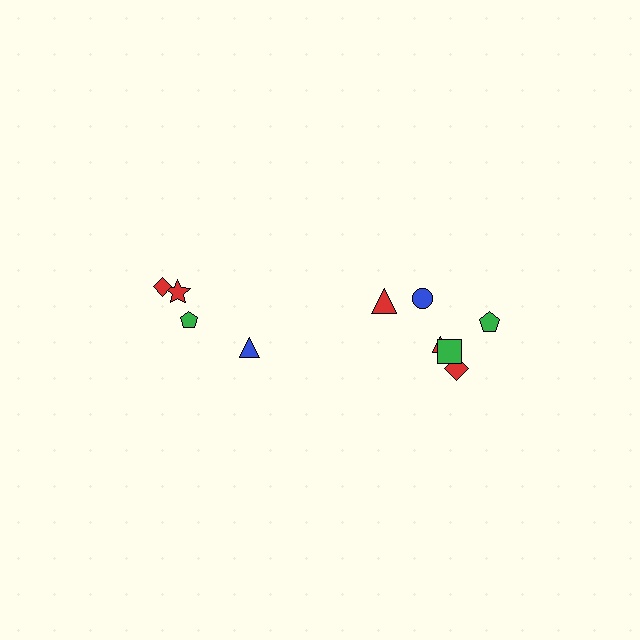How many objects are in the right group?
There are 6 objects.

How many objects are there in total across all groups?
There are 10 objects.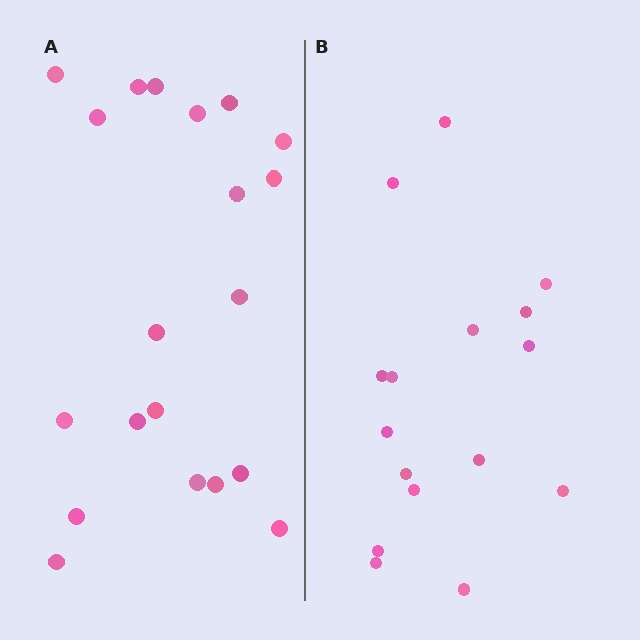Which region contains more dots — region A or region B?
Region A (the left region) has more dots.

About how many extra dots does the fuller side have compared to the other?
Region A has about 4 more dots than region B.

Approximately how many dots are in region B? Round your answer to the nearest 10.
About 20 dots. (The exact count is 16, which rounds to 20.)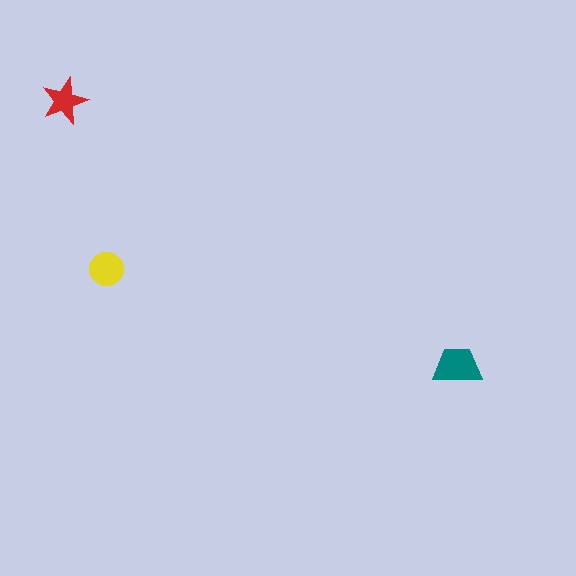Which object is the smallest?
The red star.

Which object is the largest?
The teal trapezoid.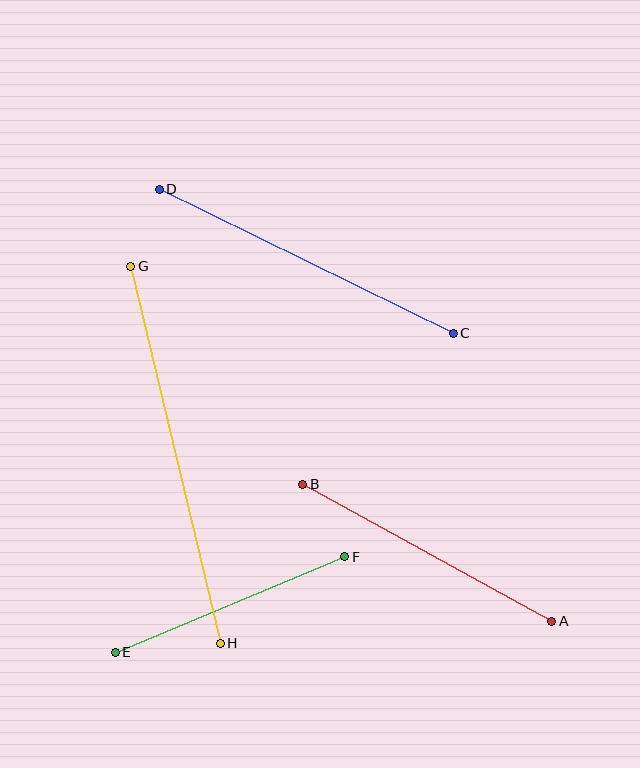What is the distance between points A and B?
The distance is approximately 284 pixels.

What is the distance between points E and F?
The distance is approximately 249 pixels.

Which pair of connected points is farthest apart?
Points G and H are farthest apart.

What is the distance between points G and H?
The distance is approximately 388 pixels.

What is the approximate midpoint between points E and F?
The midpoint is at approximately (230, 604) pixels.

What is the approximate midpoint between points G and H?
The midpoint is at approximately (175, 455) pixels.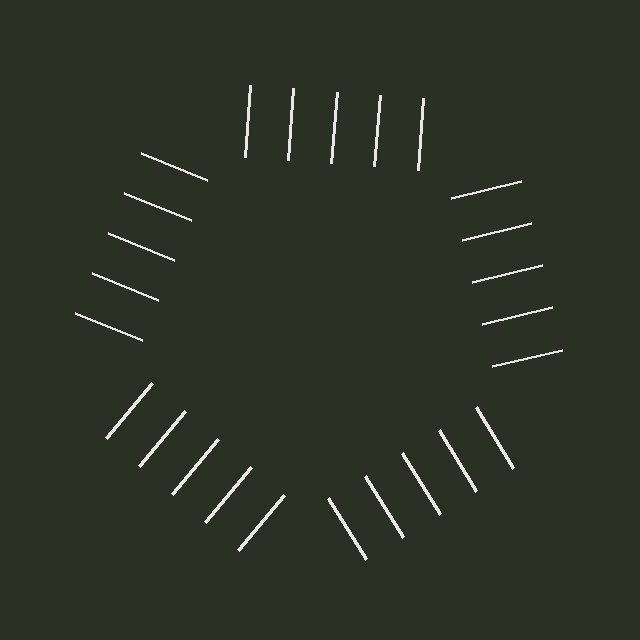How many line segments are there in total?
25 — 5 along each of the 5 edges.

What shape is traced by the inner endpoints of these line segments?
An illusory pentagon — the line segments terminate on its edges but no continuous stroke is drawn.